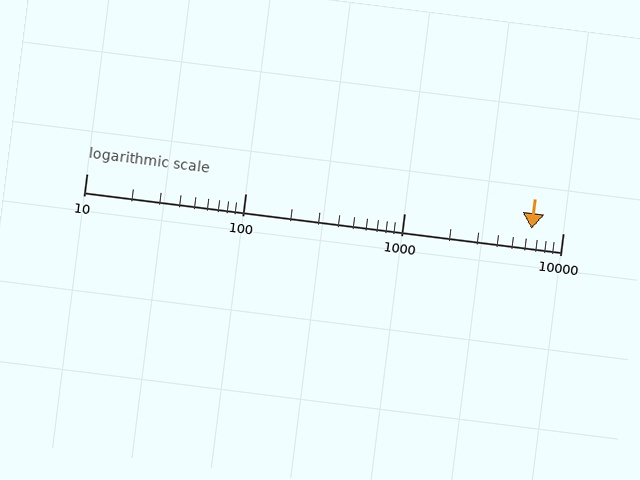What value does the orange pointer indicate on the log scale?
The pointer indicates approximately 6400.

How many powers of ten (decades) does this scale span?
The scale spans 3 decades, from 10 to 10000.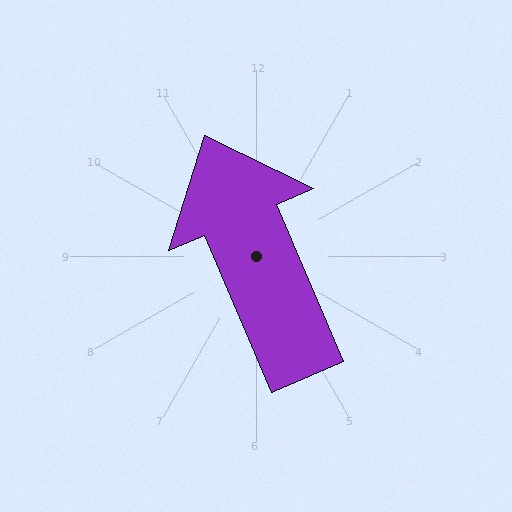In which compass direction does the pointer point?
Northwest.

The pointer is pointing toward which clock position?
Roughly 11 o'clock.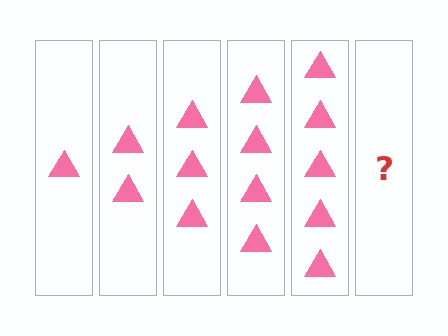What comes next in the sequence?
The next element should be 6 triangles.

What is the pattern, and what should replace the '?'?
The pattern is that each step adds one more triangle. The '?' should be 6 triangles.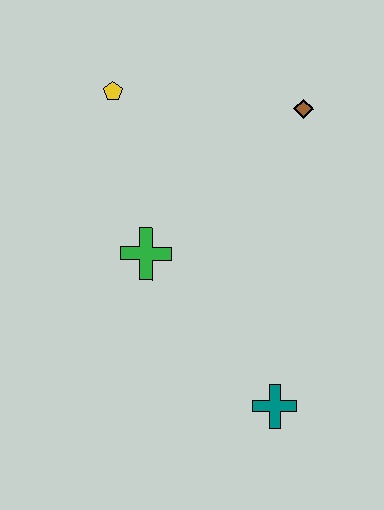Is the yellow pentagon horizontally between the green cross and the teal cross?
No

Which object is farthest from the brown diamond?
The teal cross is farthest from the brown diamond.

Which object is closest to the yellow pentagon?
The green cross is closest to the yellow pentagon.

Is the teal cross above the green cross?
No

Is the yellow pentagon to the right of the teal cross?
No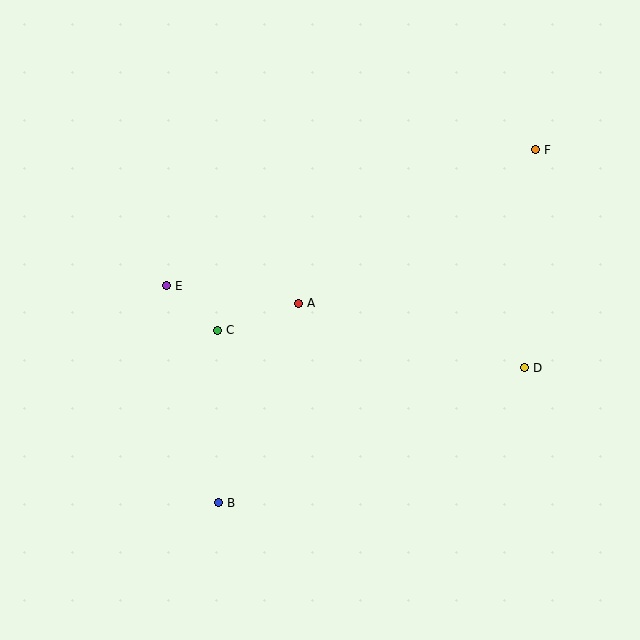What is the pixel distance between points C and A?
The distance between C and A is 85 pixels.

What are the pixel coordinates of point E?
Point E is at (167, 286).